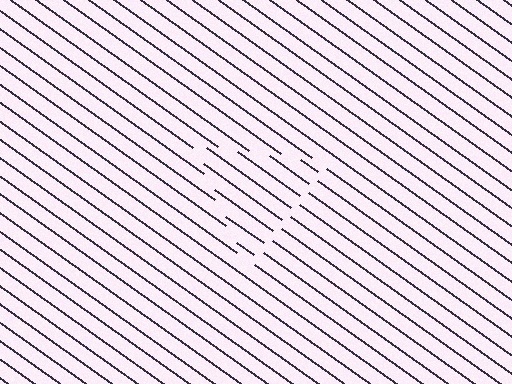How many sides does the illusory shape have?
3 sides — the line-ends trace a triangle.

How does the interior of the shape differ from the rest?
The interior of the shape contains the same grating, shifted by half a period — the contour is defined by the phase discontinuity where line-ends from the inner and outer gratings abut.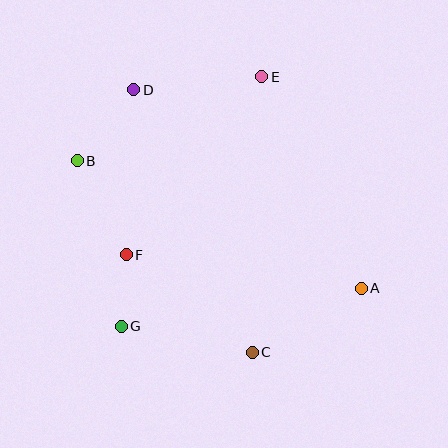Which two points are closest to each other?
Points F and G are closest to each other.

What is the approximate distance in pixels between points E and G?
The distance between E and G is approximately 286 pixels.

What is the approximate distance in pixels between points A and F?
The distance between A and F is approximately 237 pixels.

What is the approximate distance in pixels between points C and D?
The distance between C and D is approximately 288 pixels.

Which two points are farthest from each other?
Points A and B are farthest from each other.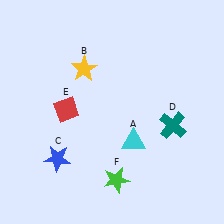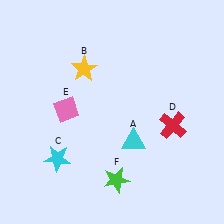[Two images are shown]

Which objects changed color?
C changed from blue to cyan. D changed from teal to red. E changed from red to pink.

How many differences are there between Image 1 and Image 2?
There are 3 differences between the two images.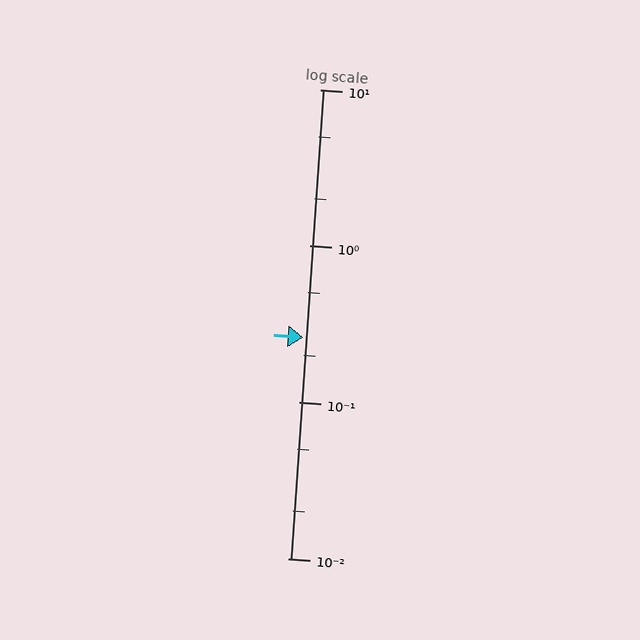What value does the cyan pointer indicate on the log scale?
The pointer indicates approximately 0.26.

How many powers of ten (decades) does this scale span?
The scale spans 3 decades, from 0.01 to 10.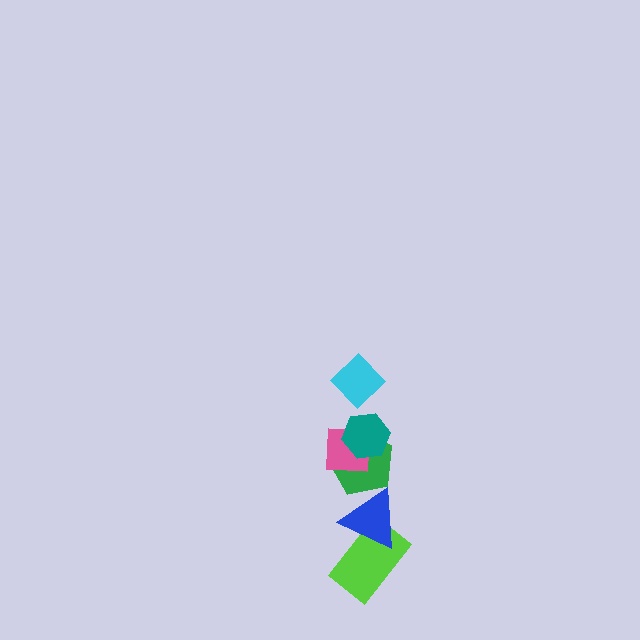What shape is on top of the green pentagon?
The pink square is on top of the green pentagon.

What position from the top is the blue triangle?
The blue triangle is 5th from the top.